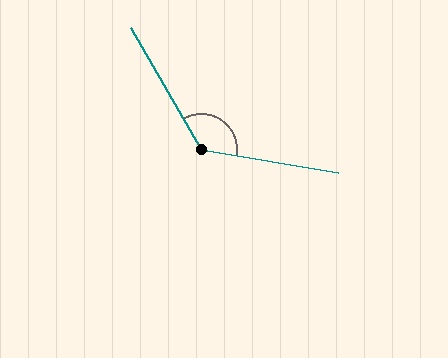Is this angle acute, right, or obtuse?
It is obtuse.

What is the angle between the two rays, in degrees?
Approximately 130 degrees.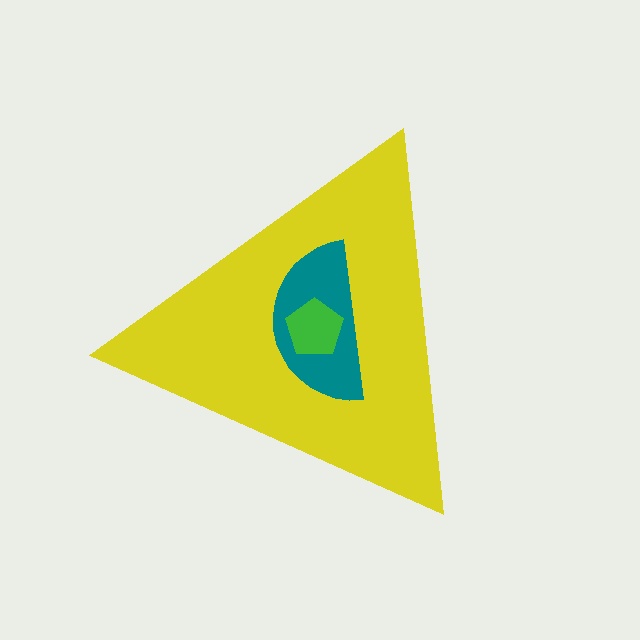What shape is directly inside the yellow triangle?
The teal semicircle.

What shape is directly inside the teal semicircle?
The green pentagon.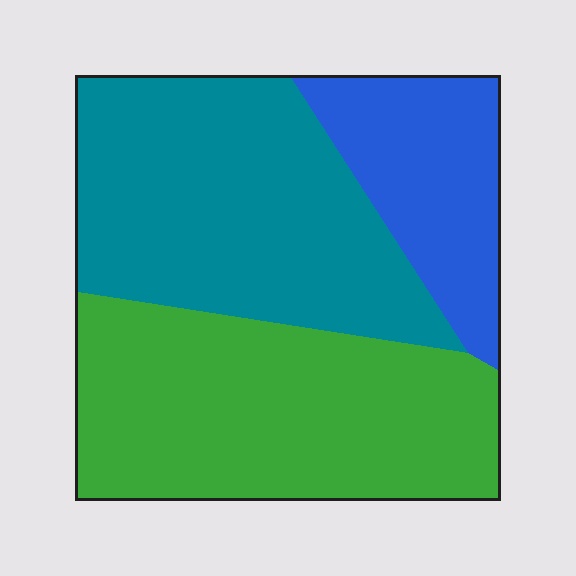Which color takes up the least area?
Blue, at roughly 20%.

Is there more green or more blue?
Green.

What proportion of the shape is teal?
Teal covers roughly 40% of the shape.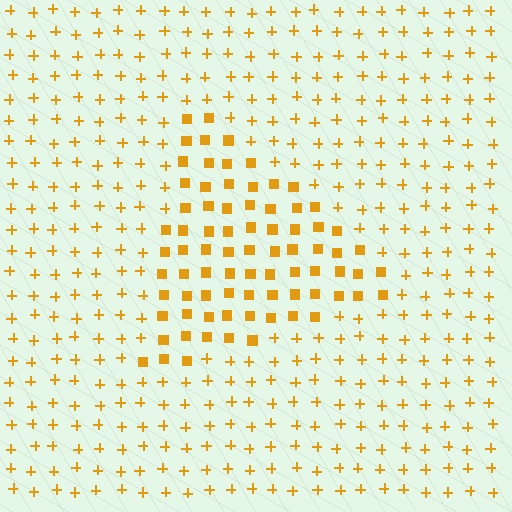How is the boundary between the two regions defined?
The boundary is defined by a change in element shape: squares inside vs. plus signs outside. All elements share the same color and spacing.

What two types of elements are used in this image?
The image uses squares inside the triangle region and plus signs outside it.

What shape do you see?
I see a triangle.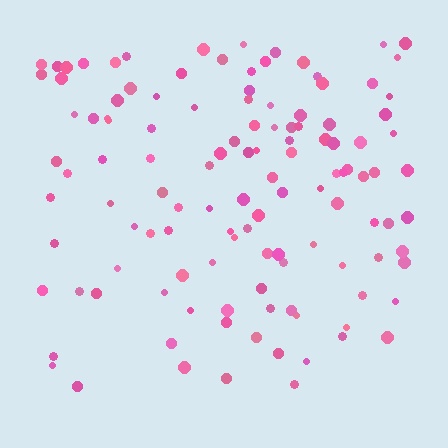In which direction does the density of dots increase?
From bottom to top, with the top side densest.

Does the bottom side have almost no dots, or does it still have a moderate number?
Still a moderate number, just noticeably fewer than the top.